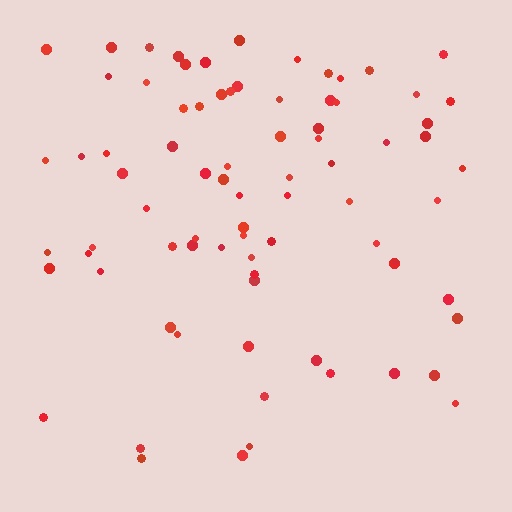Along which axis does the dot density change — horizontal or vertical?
Vertical.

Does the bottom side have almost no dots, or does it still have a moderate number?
Still a moderate number, just noticeably fewer than the top.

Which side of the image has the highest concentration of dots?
The top.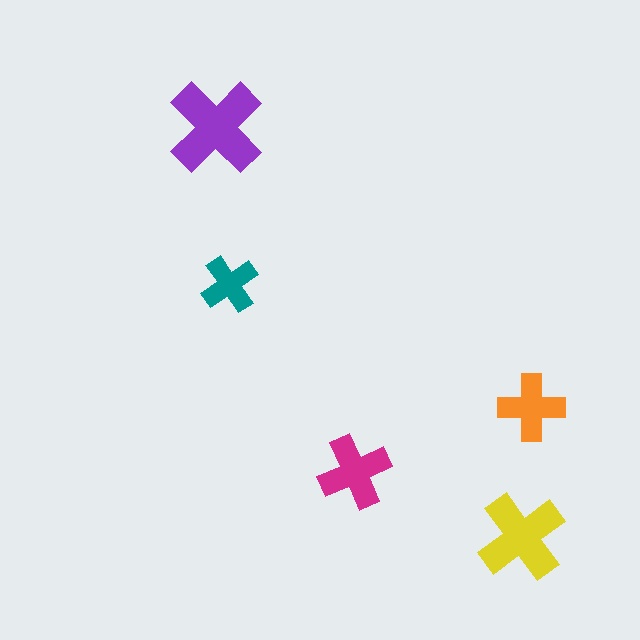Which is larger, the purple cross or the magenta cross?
The purple one.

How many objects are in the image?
There are 5 objects in the image.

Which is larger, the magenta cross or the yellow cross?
The yellow one.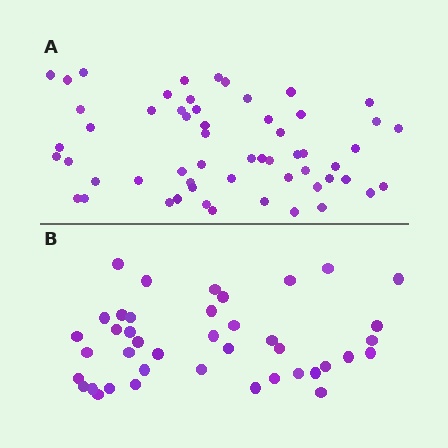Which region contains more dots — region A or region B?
Region A (the top region) has more dots.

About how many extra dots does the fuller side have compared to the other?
Region A has approximately 15 more dots than region B.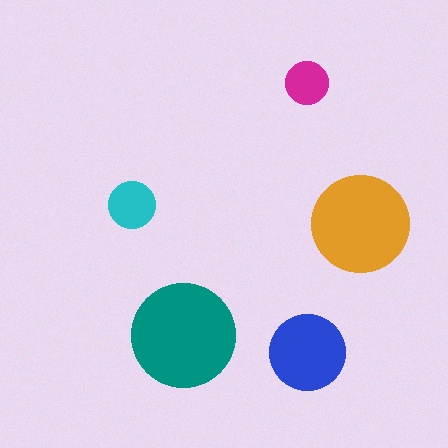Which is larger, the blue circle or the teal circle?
The teal one.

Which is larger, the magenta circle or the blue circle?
The blue one.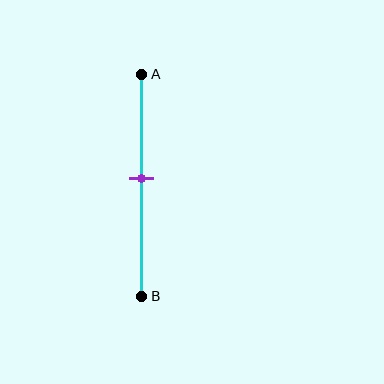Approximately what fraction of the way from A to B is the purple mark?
The purple mark is approximately 45% of the way from A to B.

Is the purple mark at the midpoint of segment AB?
Yes, the mark is approximately at the midpoint.